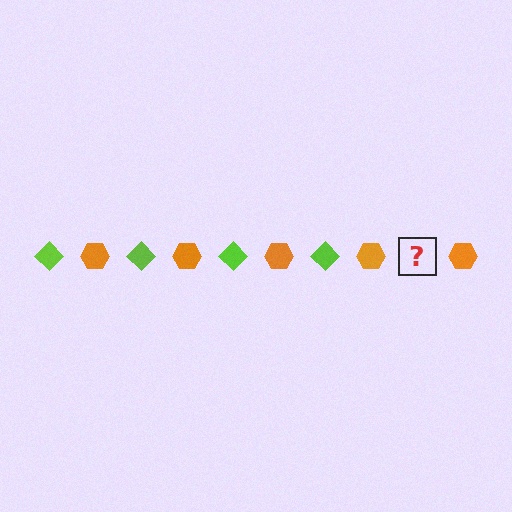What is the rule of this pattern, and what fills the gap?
The rule is that the pattern alternates between lime diamond and orange hexagon. The gap should be filled with a lime diamond.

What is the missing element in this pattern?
The missing element is a lime diamond.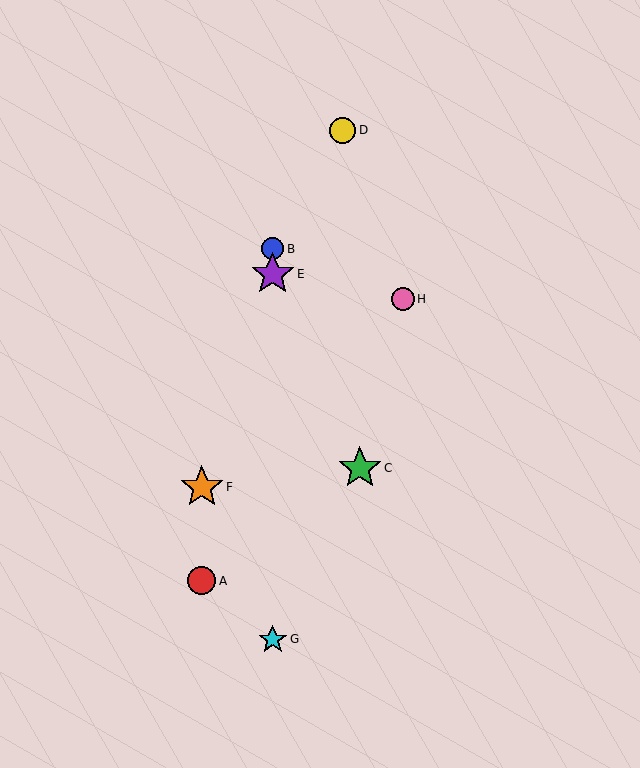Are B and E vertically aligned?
Yes, both are at x≈273.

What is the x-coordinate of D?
Object D is at x≈343.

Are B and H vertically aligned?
No, B is at x≈273 and H is at x≈403.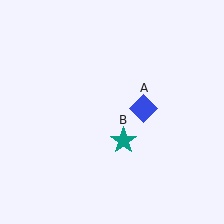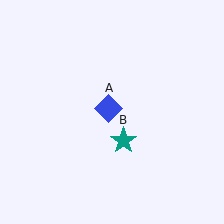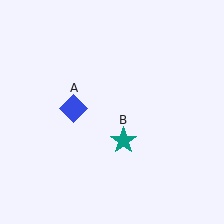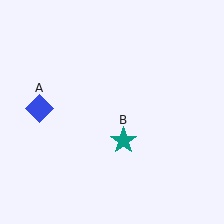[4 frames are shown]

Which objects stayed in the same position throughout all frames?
Teal star (object B) remained stationary.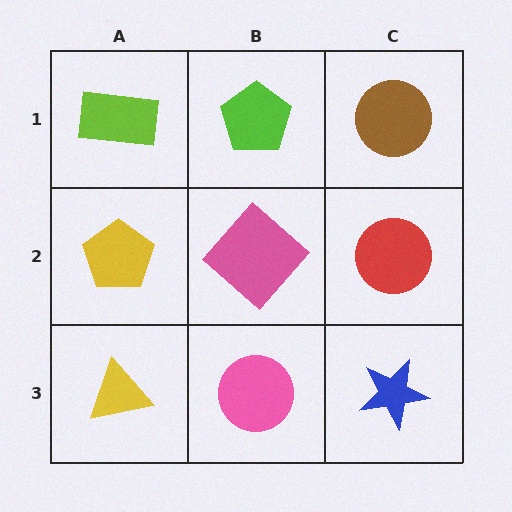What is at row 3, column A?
A yellow triangle.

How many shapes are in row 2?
3 shapes.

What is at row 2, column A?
A yellow pentagon.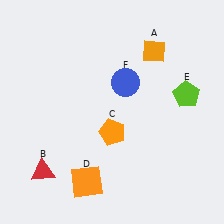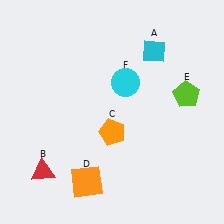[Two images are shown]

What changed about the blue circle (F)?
In Image 1, F is blue. In Image 2, it changed to cyan.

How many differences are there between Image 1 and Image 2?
There are 2 differences between the two images.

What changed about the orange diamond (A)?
In Image 1, A is orange. In Image 2, it changed to cyan.